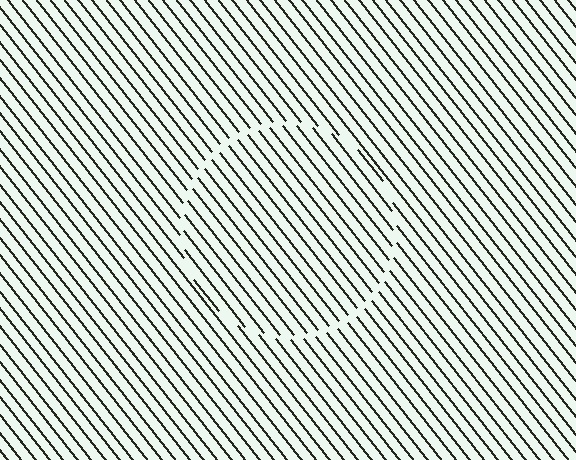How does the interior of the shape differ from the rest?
The interior of the shape contains the same grating, shifted by half a period — the contour is defined by the phase discontinuity where line-ends from the inner and outer gratings abut.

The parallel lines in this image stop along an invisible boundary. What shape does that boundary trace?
An illusory circle. The interior of the shape contains the same grating, shifted by half a period — the contour is defined by the phase discontinuity where line-ends from the inner and outer gratings abut.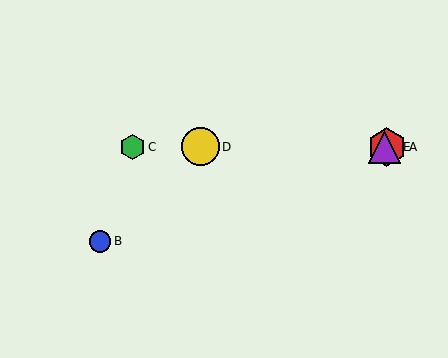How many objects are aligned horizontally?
4 objects (A, C, D, E) are aligned horizontally.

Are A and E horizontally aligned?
Yes, both are at y≈147.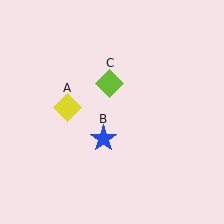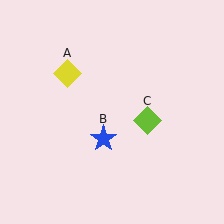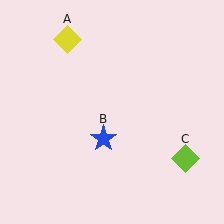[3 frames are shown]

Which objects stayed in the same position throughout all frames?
Blue star (object B) remained stationary.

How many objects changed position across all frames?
2 objects changed position: yellow diamond (object A), lime diamond (object C).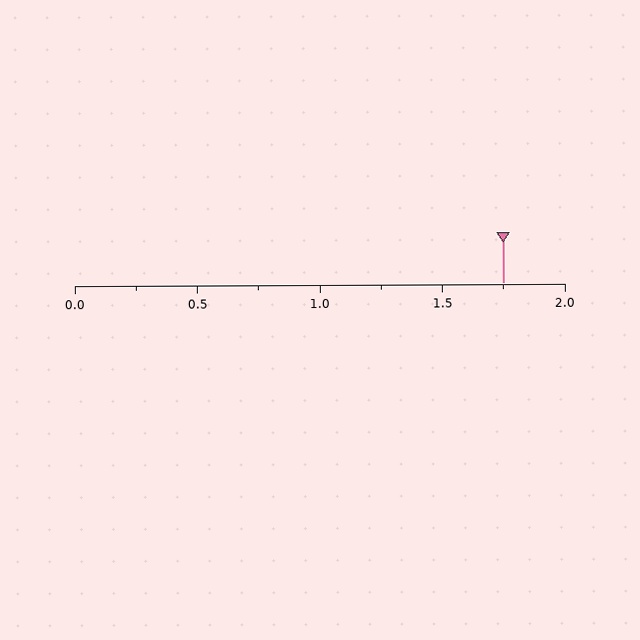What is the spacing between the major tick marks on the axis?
The major ticks are spaced 0.5 apart.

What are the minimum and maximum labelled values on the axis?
The axis runs from 0.0 to 2.0.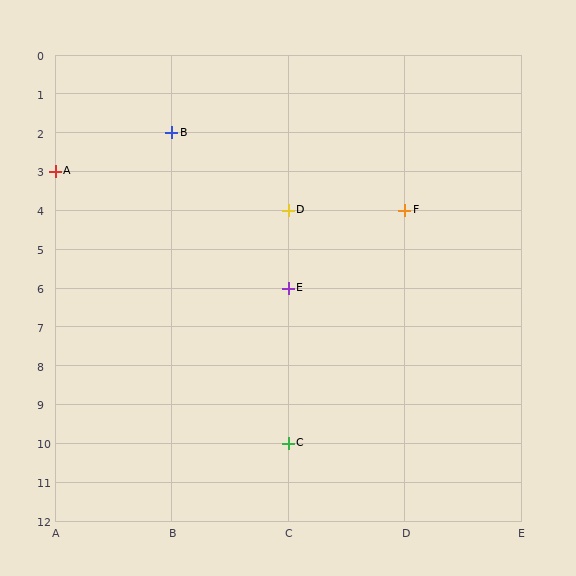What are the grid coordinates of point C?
Point C is at grid coordinates (C, 10).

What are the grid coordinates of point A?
Point A is at grid coordinates (A, 3).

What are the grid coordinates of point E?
Point E is at grid coordinates (C, 6).